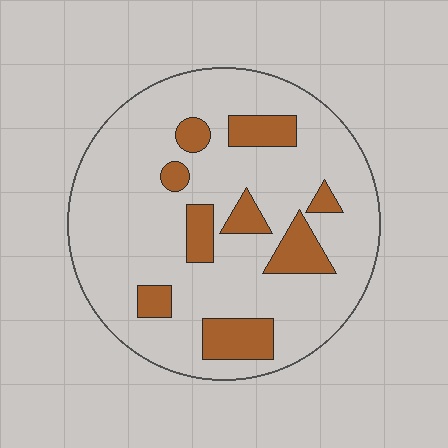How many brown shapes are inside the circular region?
9.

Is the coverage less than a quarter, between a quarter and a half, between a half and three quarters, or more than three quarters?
Less than a quarter.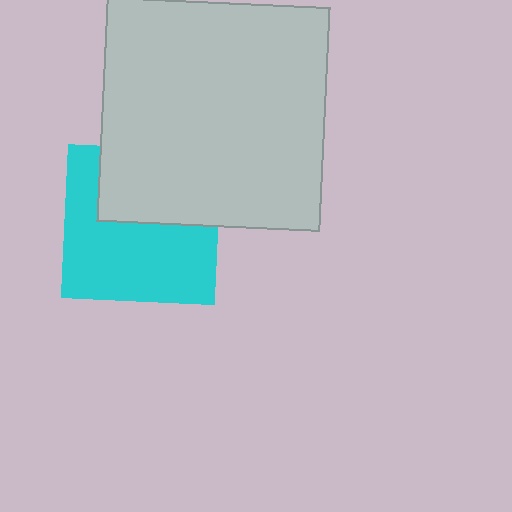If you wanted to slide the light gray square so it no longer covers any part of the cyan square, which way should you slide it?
Slide it up — that is the most direct way to separate the two shapes.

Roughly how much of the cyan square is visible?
About half of it is visible (roughly 61%).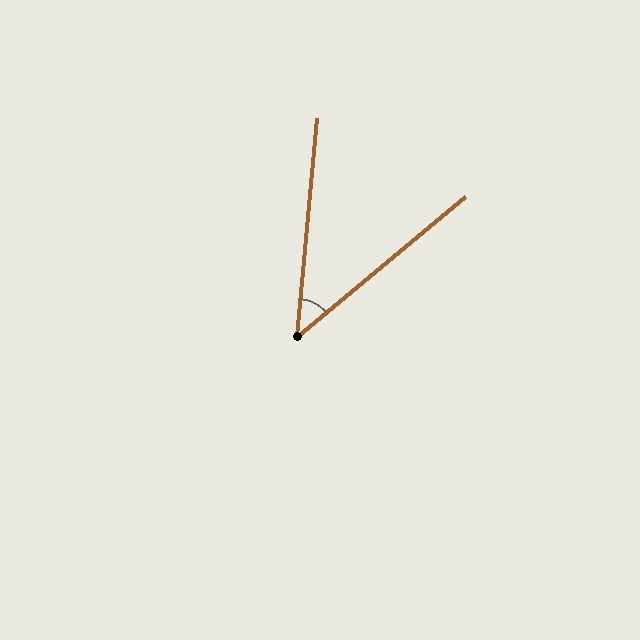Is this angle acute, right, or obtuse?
It is acute.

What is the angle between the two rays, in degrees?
Approximately 45 degrees.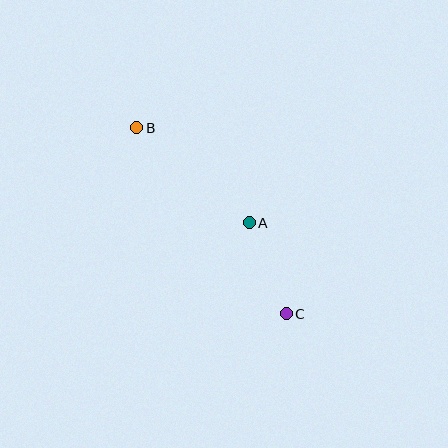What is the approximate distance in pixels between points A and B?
The distance between A and B is approximately 147 pixels.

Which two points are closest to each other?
Points A and C are closest to each other.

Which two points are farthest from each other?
Points B and C are farthest from each other.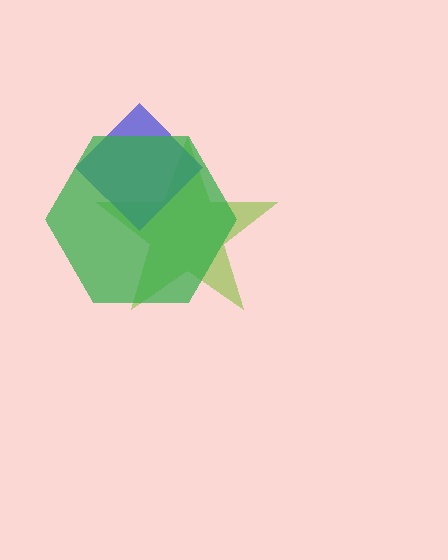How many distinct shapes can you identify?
There are 3 distinct shapes: a lime star, a blue diamond, a green hexagon.